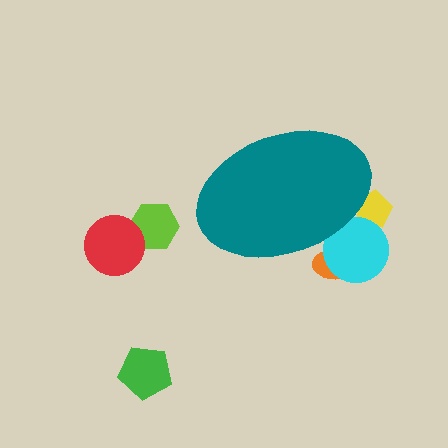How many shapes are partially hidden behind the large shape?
3 shapes are partially hidden.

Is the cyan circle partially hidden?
Yes, the cyan circle is partially hidden behind the teal ellipse.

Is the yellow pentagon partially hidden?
Yes, the yellow pentagon is partially hidden behind the teal ellipse.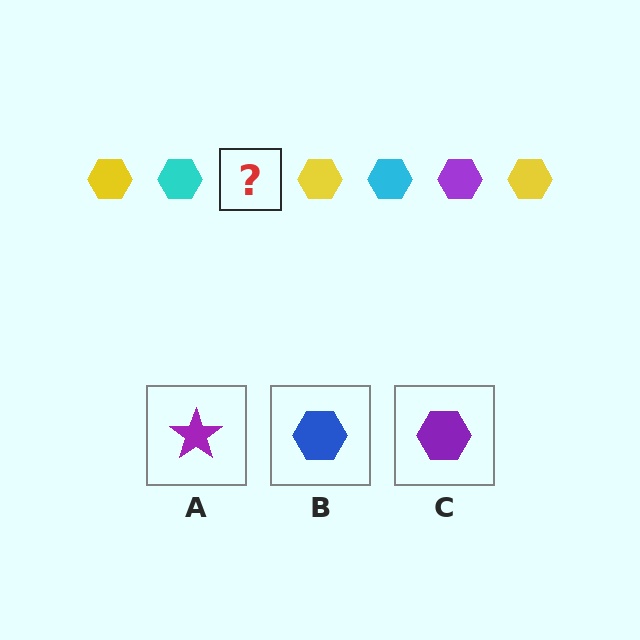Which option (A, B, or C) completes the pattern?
C.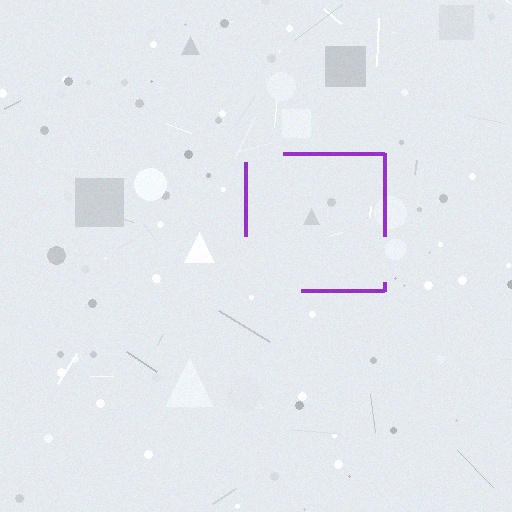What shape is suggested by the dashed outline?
The dashed outline suggests a square.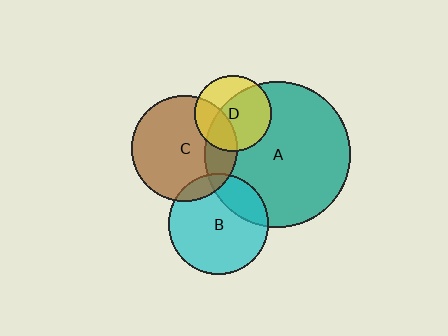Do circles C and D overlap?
Yes.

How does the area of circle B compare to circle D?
Approximately 1.7 times.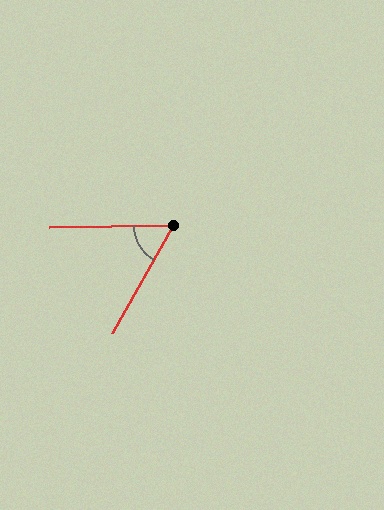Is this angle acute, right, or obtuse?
It is acute.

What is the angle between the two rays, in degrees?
Approximately 60 degrees.